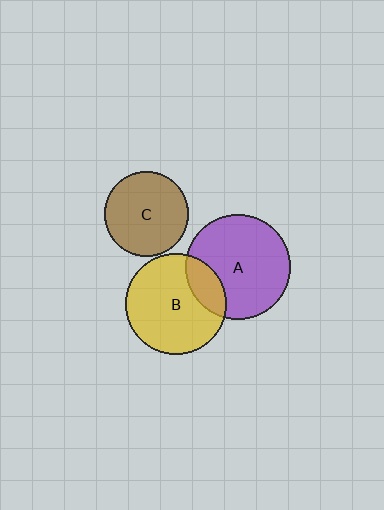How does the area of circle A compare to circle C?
Approximately 1.5 times.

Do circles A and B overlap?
Yes.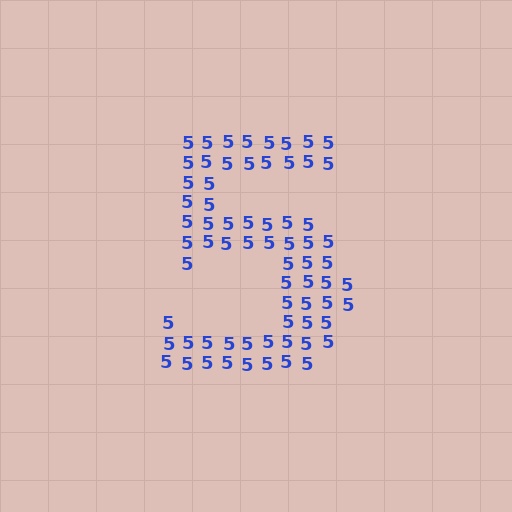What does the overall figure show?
The overall figure shows the digit 5.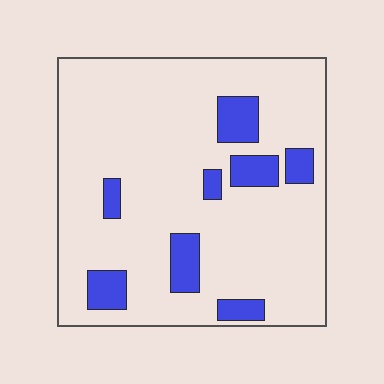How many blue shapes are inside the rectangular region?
8.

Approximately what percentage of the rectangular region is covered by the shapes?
Approximately 15%.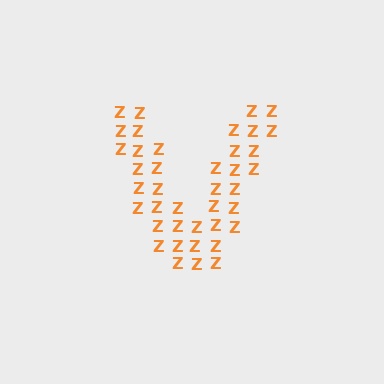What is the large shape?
The large shape is the letter V.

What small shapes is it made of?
It is made of small letter Z's.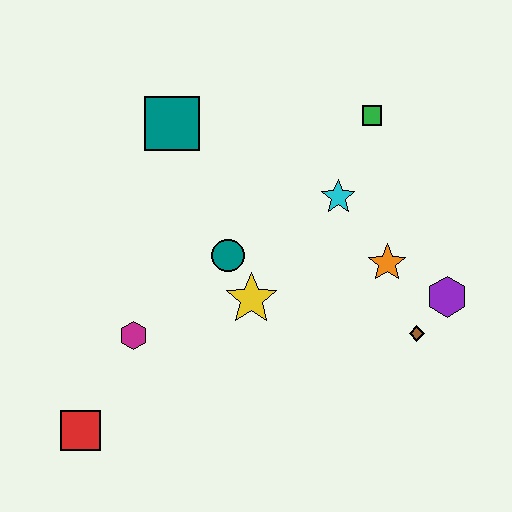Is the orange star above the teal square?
No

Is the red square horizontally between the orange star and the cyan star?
No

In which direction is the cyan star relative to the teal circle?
The cyan star is to the right of the teal circle.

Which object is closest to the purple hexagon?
The brown diamond is closest to the purple hexagon.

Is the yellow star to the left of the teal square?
No